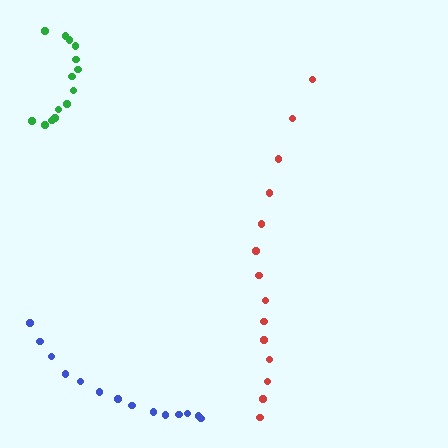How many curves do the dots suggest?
There are 3 distinct paths.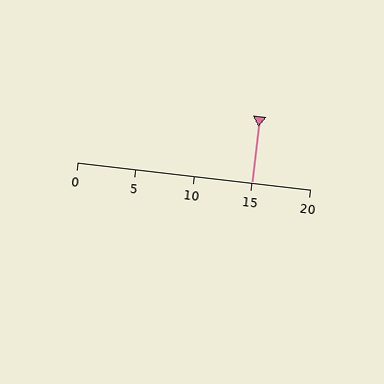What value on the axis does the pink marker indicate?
The marker indicates approximately 15.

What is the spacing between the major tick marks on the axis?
The major ticks are spaced 5 apart.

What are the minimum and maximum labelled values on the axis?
The axis runs from 0 to 20.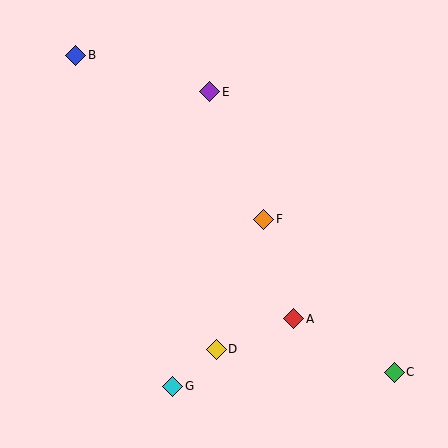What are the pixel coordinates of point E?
Point E is at (210, 92).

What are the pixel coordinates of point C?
Point C is at (394, 372).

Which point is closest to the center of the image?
Point F at (264, 219) is closest to the center.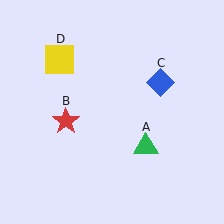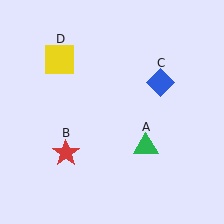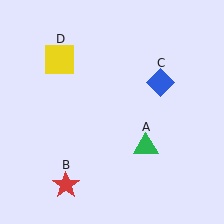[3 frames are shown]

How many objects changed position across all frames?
1 object changed position: red star (object B).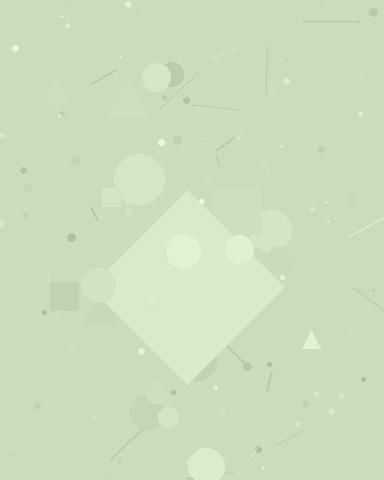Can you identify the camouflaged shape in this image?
The camouflaged shape is a diamond.